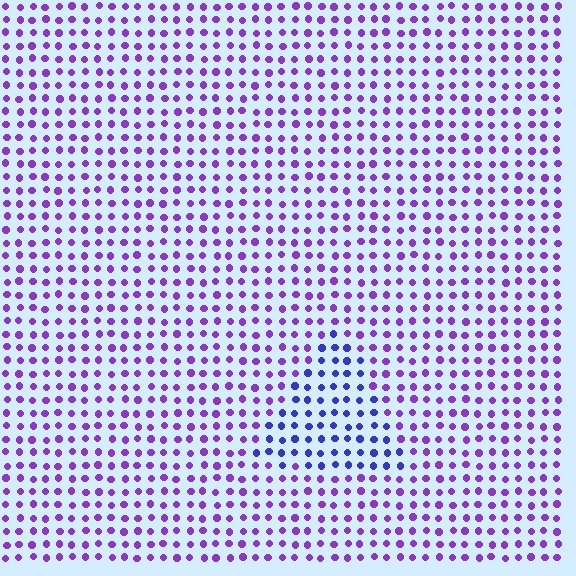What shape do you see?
I see a triangle.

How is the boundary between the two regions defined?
The boundary is defined purely by a slight shift in hue (about 38 degrees). Spacing, size, and orientation are identical on both sides.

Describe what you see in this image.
The image is filled with small purple elements in a uniform arrangement. A triangle-shaped region is visible where the elements are tinted to a slightly different hue, forming a subtle color boundary.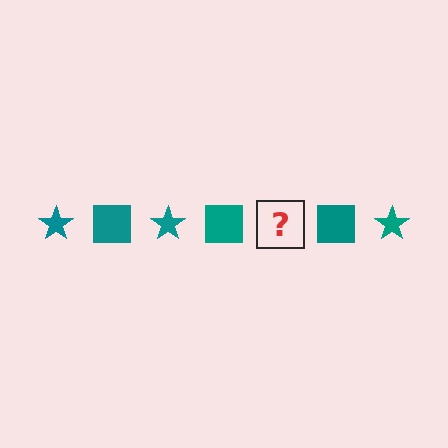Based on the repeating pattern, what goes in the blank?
The blank should be a teal star.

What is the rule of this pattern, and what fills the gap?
The rule is that the pattern cycles through star, square shapes in teal. The gap should be filled with a teal star.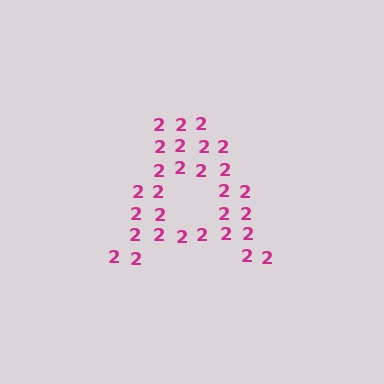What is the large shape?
The large shape is the letter A.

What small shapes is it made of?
It is made of small digit 2's.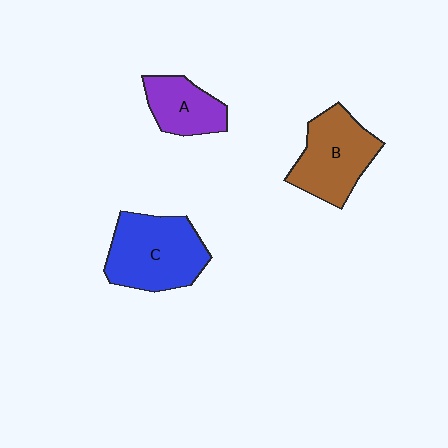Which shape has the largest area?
Shape C (blue).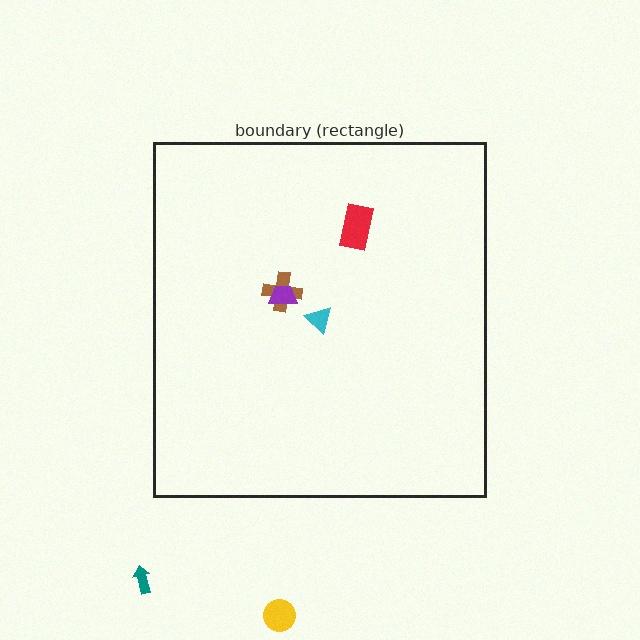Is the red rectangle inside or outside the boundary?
Inside.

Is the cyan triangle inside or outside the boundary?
Inside.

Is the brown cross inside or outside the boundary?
Inside.